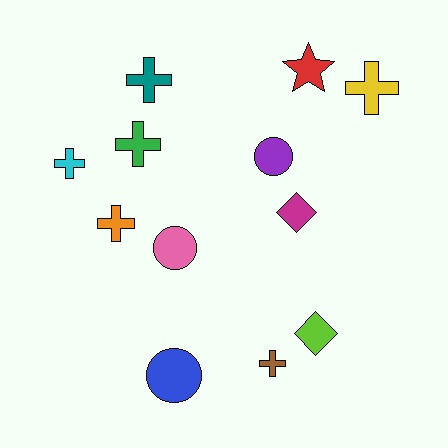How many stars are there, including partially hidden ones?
There is 1 star.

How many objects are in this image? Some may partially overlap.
There are 12 objects.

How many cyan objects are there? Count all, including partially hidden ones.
There is 1 cyan object.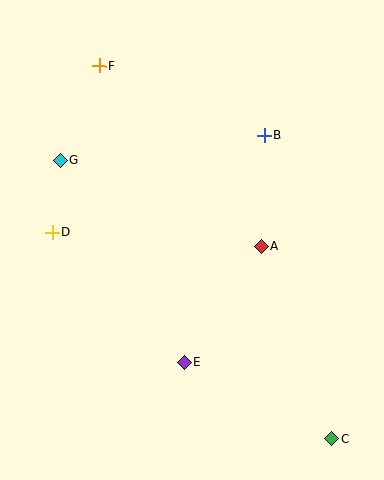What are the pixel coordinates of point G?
Point G is at (61, 161).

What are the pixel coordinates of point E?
Point E is at (185, 362).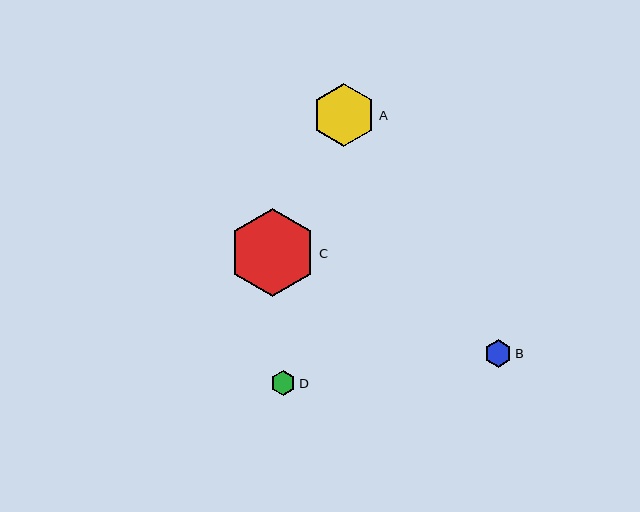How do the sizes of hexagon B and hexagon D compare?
Hexagon B and hexagon D are approximately the same size.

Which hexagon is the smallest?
Hexagon D is the smallest with a size of approximately 25 pixels.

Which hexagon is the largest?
Hexagon C is the largest with a size of approximately 88 pixels.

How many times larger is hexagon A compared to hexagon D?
Hexagon A is approximately 2.5 times the size of hexagon D.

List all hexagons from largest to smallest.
From largest to smallest: C, A, B, D.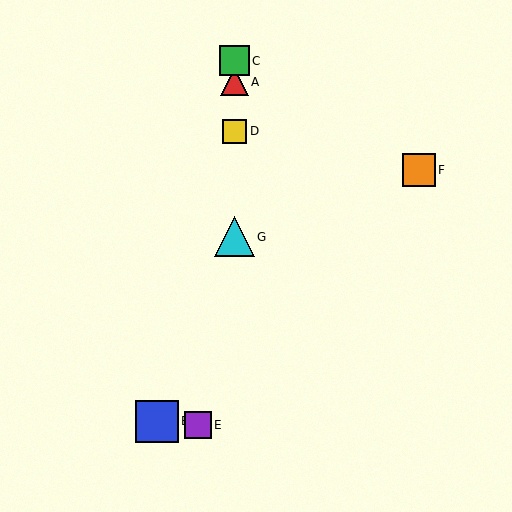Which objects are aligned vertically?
Objects A, C, D, G are aligned vertically.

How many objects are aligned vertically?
4 objects (A, C, D, G) are aligned vertically.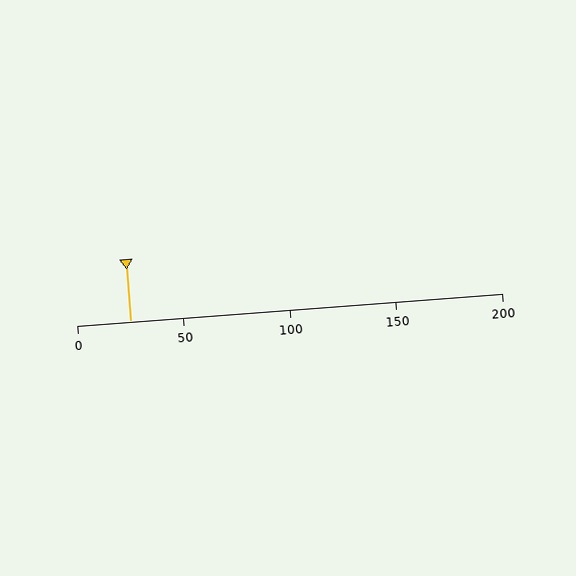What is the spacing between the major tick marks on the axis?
The major ticks are spaced 50 apart.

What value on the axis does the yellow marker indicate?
The marker indicates approximately 25.